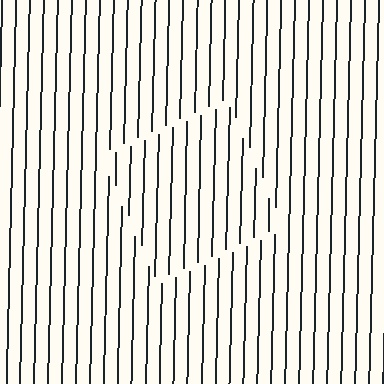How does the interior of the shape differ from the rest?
The interior of the shape contains the same grating, shifted by half a period — the contour is defined by the phase discontinuity where line-ends from the inner and outer gratings abut.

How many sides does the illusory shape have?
4 sides — the line-ends trace a square.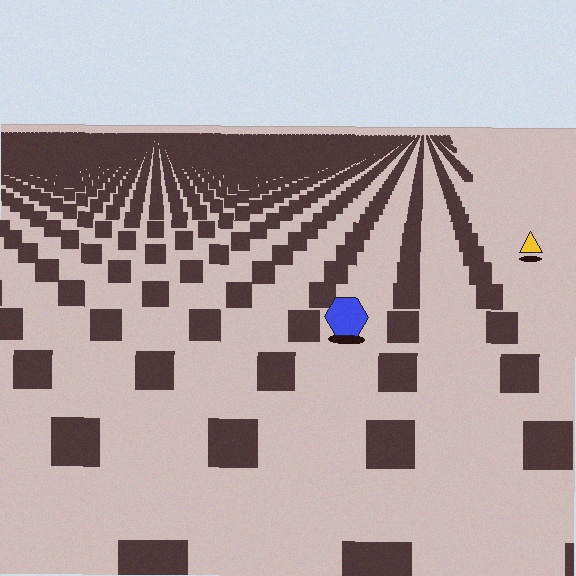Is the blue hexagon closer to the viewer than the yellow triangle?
Yes. The blue hexagon is closer — you can tell from the texture gradient: the ground texture is coarser near it.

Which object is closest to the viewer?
The blue hexagon is closest. The texture marks near it are larger and more spread out.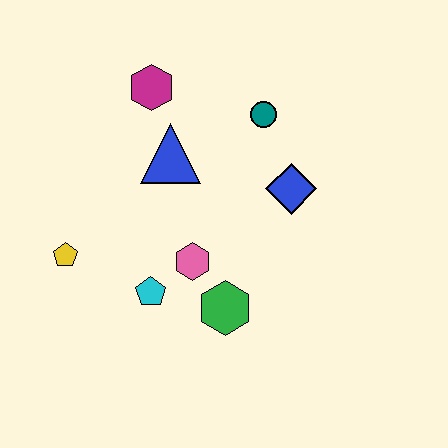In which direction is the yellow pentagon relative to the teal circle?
The yellow pentagon is to the left of the teal circle.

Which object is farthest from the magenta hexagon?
The green hexagon is farthest from the magenta hexagon.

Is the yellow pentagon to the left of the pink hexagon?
Yes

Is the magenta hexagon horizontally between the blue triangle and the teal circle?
No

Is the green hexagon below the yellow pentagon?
Yes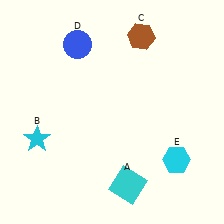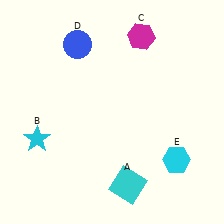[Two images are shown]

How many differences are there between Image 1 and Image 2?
There is 1 difference between the two images.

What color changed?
The hexagon (C) changed from brown in Image 1 to magenta in Image 2.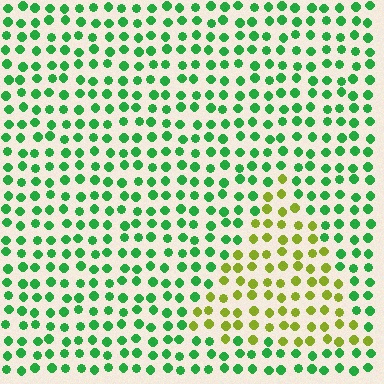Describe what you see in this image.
The image is filled with small green elements in a uniform arrangement. A triangle-shaped region is visible where the elements are tinted to a slightly different hue, forming a subtle color boundary.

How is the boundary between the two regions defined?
The boundary is defined purely by a slight shift in hue (about 55 degrees). Spacing, size, and orientation are identical on both sides.